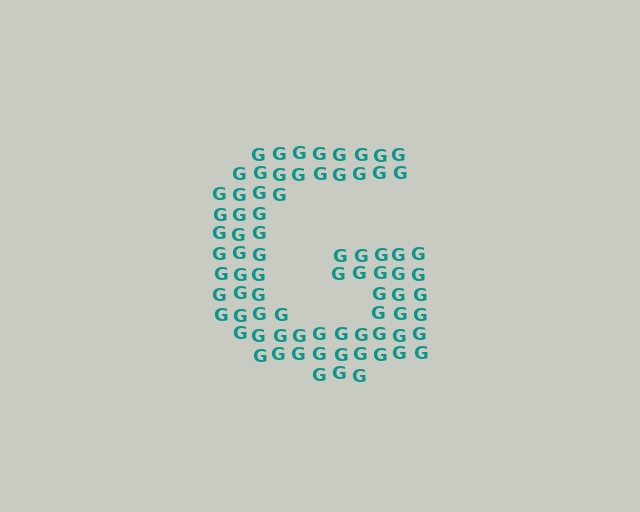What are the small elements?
The small elements are letter G's.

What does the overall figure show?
The overall figure shows the letter G.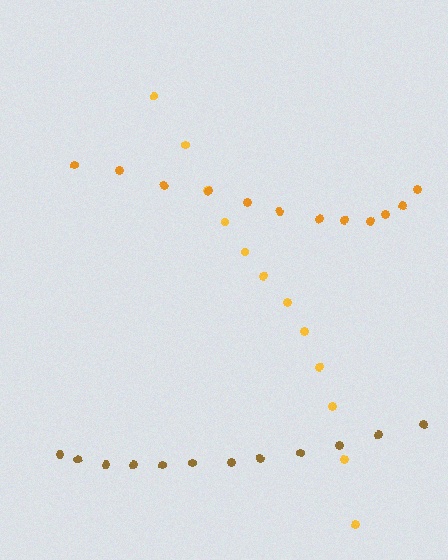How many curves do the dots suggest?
There are 3 distinct paths.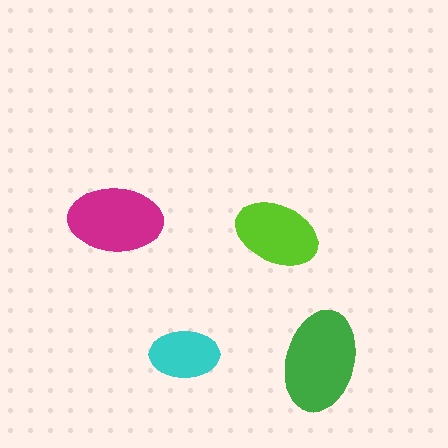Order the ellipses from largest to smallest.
the green one, the magenta one, the lime one, the cyan one.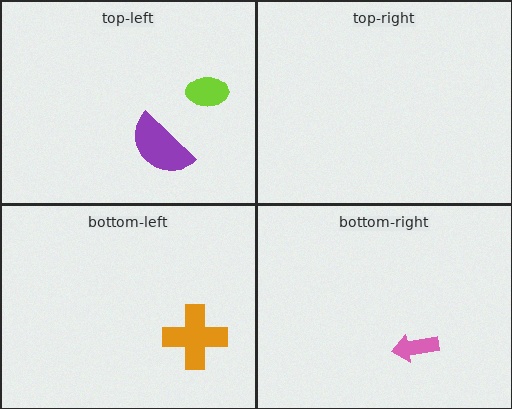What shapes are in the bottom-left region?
The orange cross.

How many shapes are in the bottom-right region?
1.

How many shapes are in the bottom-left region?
1.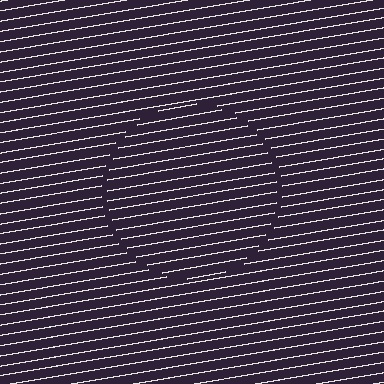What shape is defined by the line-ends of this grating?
An illusory circle. The interior of the shape contains the same grating, shifted by half a period — the contour is defined by the phase discontinuity where line-ends from the inner and outer gratings abut.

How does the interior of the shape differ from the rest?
The interior of the shape contains the same grating, shifted by half a period — the contour is defined by the phase discontinuity where line-ends from the inner and outer gratings abut.